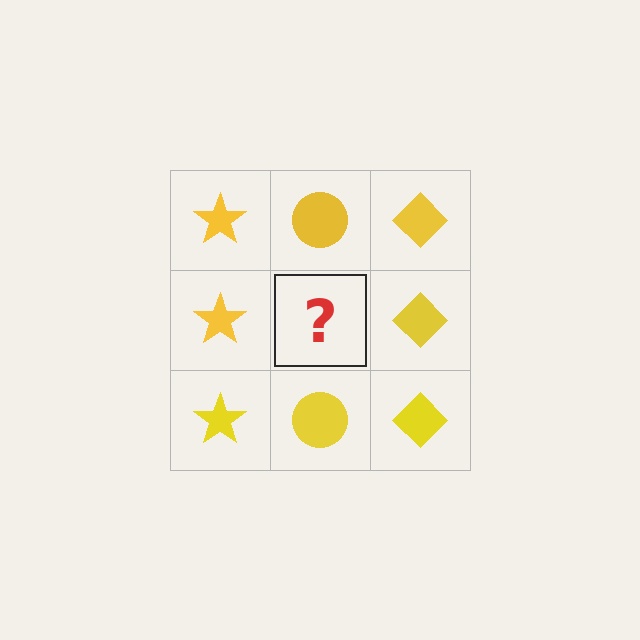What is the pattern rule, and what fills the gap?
The rule is that each column has a consistent shape. The gap should be filled with a yellow circle.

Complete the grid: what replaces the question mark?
The question mark should be replaced with a yellow circle.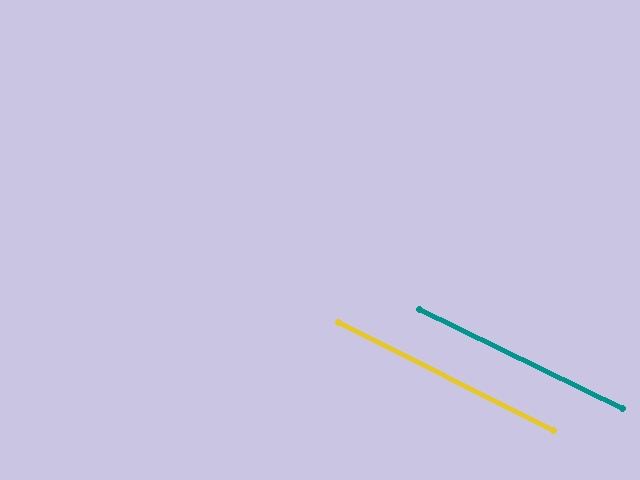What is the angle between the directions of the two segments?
Approximately 1 degree.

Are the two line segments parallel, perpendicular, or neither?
Parallel — their directions differ by only 0.7°.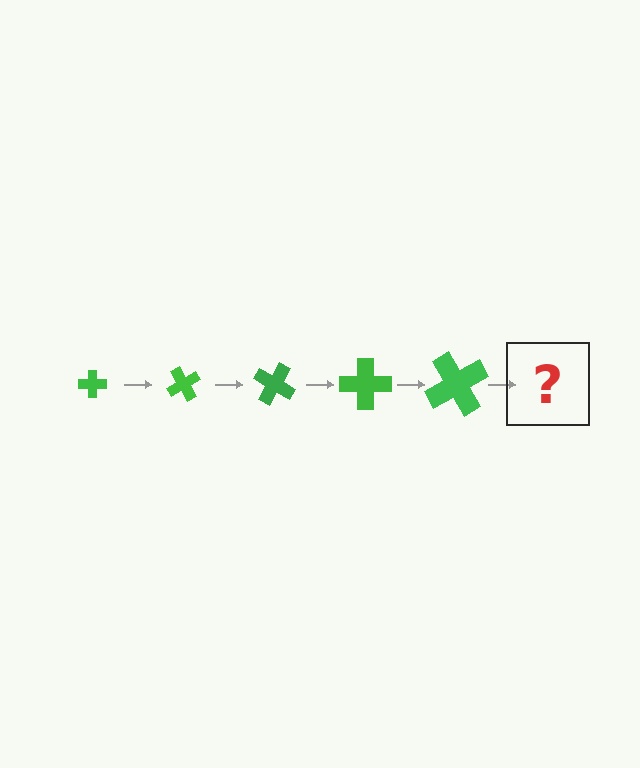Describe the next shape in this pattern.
It should be a cross, larger than the previous one and rotated 300 degrees from the start.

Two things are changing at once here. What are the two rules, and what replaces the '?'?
The two rules are that the cross grows larger each step and it rotates 60 degrees each step. The '?' should be a cross, larger than the previous one and rotated 300 degrees from the start.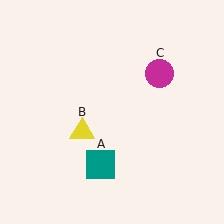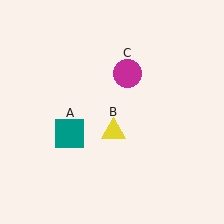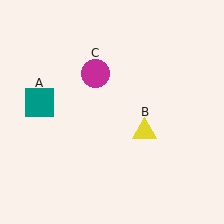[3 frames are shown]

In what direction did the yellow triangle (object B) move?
The yellow triangle (object B) moved right.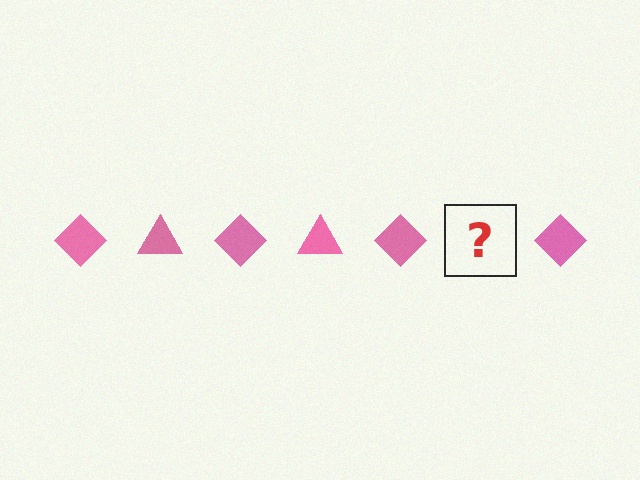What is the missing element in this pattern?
The missing element is a pink triangle.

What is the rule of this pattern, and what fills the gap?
The rule is that the pattern cycles through diamond, triangle shapes in pink. The gap should be filled with a pink triangle.